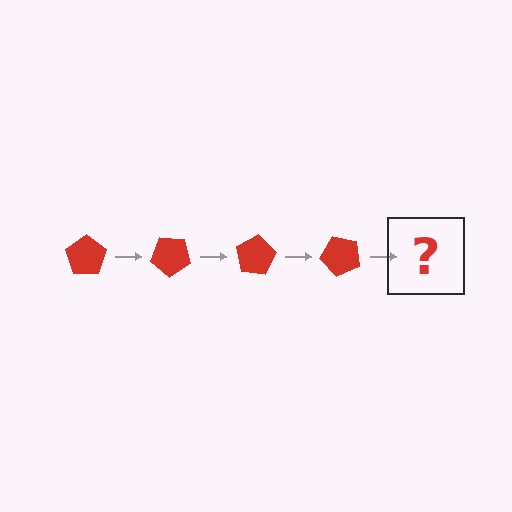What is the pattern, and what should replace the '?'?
The pattern is that the pentagon rotates 40 degrees each step. The '?' should be a red pentagon rotated 160 degrees.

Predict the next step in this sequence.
The next step is a red pentagon rotated 160 degrees.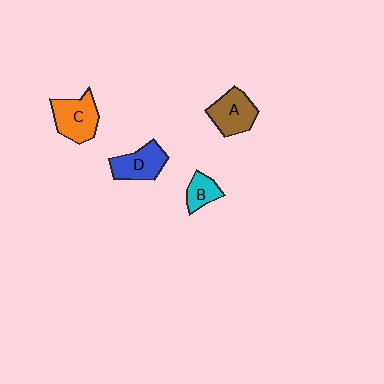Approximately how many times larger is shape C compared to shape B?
Approximately 1.8 times.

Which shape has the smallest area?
Shape B (cyan).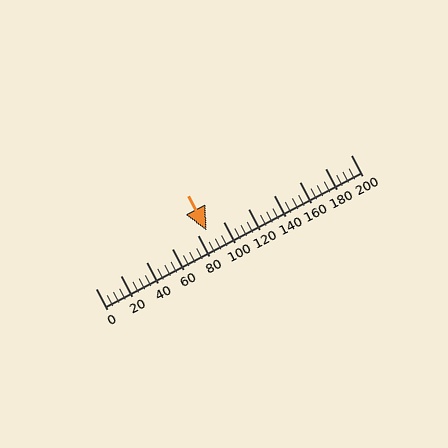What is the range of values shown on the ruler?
The ruler shows values from 0 to 200.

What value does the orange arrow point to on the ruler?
The orange arrow points to approximately 87.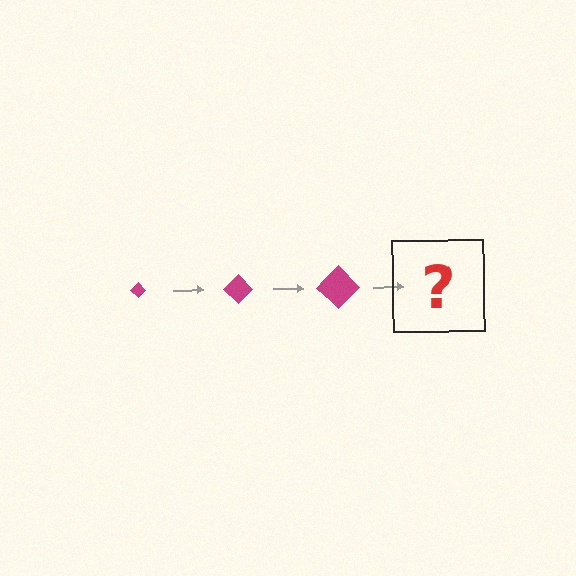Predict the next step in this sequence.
The next step is a magenta diamond, larger than the previous one.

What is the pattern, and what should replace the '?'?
The pattern is that the diamond gets progressively larger each step. The '?' should be a magenta diamond, larger than the previous one.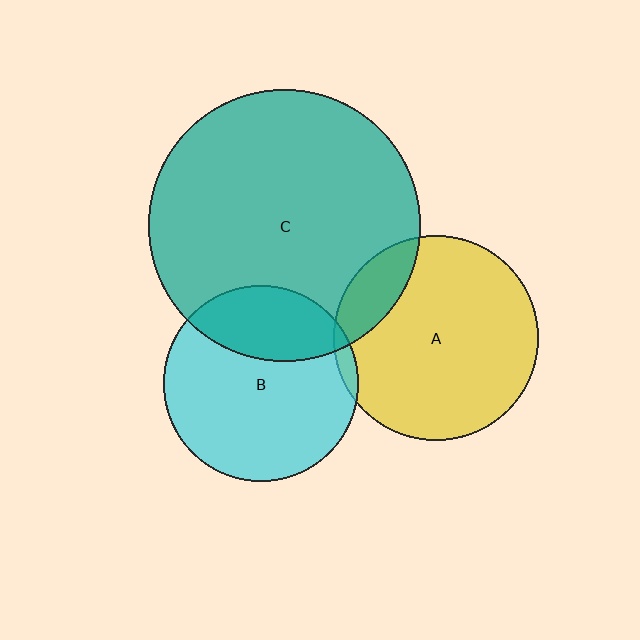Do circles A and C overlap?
Yes.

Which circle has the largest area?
Circle C (teal).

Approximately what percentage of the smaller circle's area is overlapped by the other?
Approximately 15%.